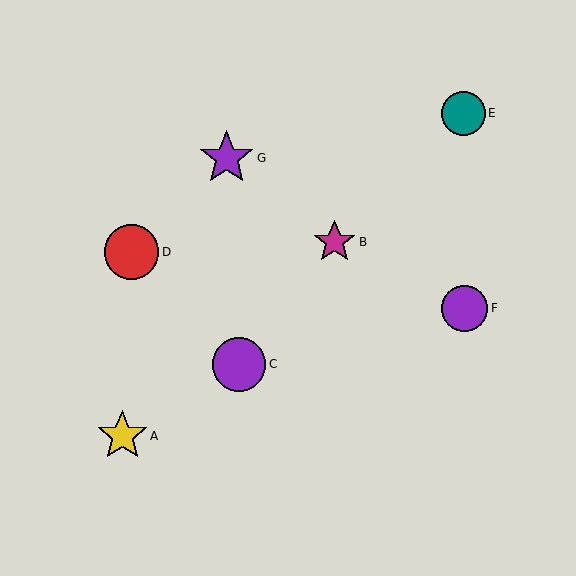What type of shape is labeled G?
Shape G is a purple star.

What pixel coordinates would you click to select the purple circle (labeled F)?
Click at (465, 308) to select the purple circle F.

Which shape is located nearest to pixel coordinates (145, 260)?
The red circle (labeled D) at (132, 252) is nearest to that location.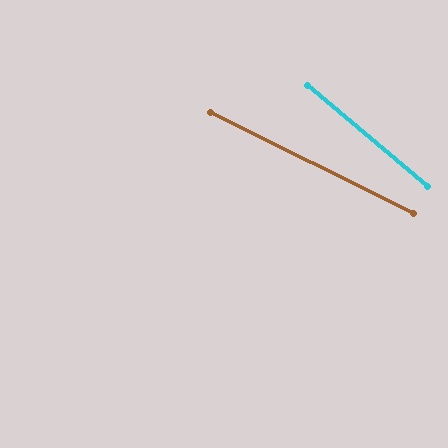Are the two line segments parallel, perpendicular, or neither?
Neither parallel nor perpendicular — they differ by about 14°.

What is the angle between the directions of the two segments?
Approximately 14 degrees.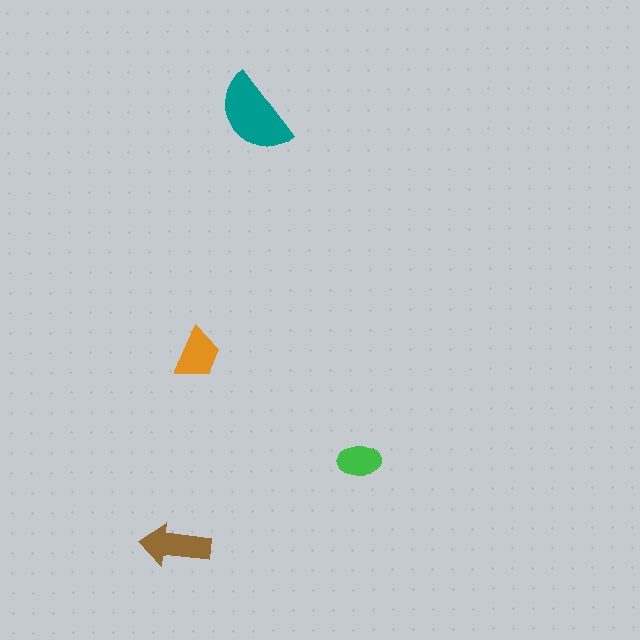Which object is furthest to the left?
The brown arrow is leftmost.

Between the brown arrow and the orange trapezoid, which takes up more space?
The brown arrow.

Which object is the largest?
The teal semicircle.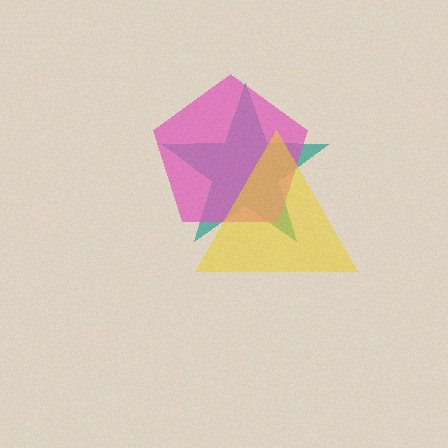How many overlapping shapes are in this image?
There are 3 overlapping shapes in the image.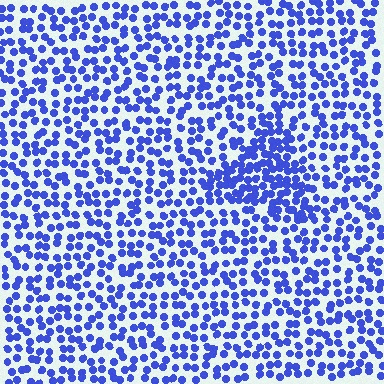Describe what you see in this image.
The image contains small blue elements arranged at two different densities. A triangle-shaped region is visible where the elements are more densely packed than the surrounding area.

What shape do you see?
I see a triangle.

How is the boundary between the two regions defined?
The boundary is defined by a change in element density (approximately 1.8x ratio). All elements are the same color, size, and shape.